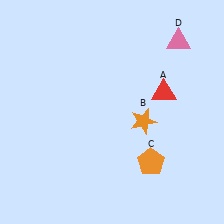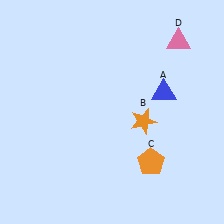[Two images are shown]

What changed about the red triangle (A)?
In Image 1, A is red. In Image 2, it changed to blue.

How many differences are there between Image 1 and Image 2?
There is 1 difference between the two images.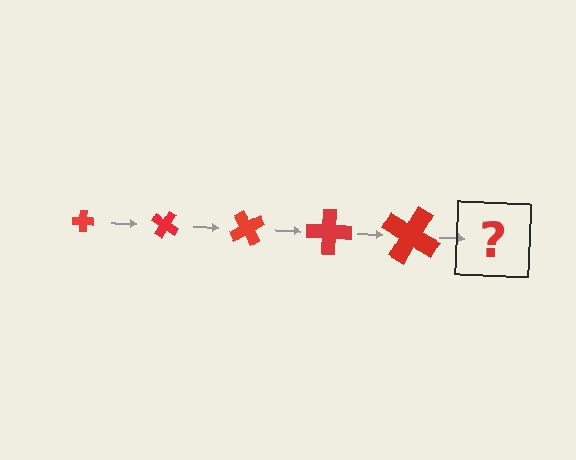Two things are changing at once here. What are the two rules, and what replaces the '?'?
The two rules are that the cross grows larger each step and it rotates 30 degrees each step. The '?' should be a cross, larger than the previous one and rotated 150 degrees from the start.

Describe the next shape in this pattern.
It should be a cross, larger than the previous one and rotated 150 degrees from the start.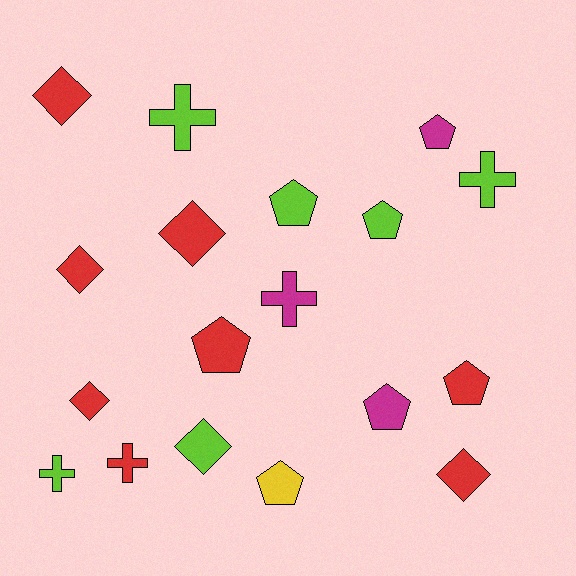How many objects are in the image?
There are 18 objects.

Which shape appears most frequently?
Pentagon, with 7 objects.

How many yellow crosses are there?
There are no yellow crosses.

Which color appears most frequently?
Red, with 8 objects.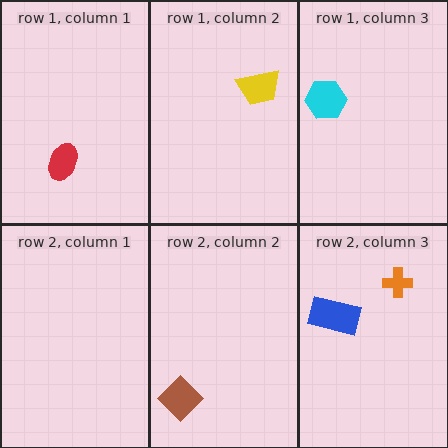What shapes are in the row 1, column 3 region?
The cyan hexagon.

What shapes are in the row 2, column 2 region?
The brown diamond.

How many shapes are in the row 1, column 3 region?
1.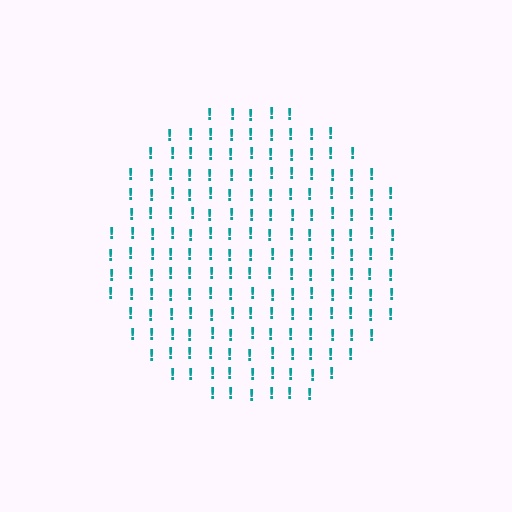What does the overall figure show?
The overall figure shows a circle.